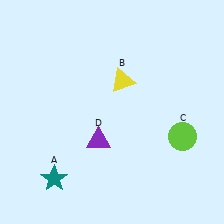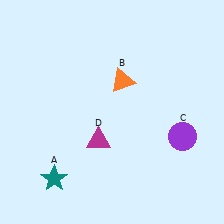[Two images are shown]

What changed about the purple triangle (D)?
In Image 1, D is purple. In Image 2, it changed to magenta.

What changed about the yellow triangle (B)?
In Image 1, B is yellow. In Image 2, it changed to orange.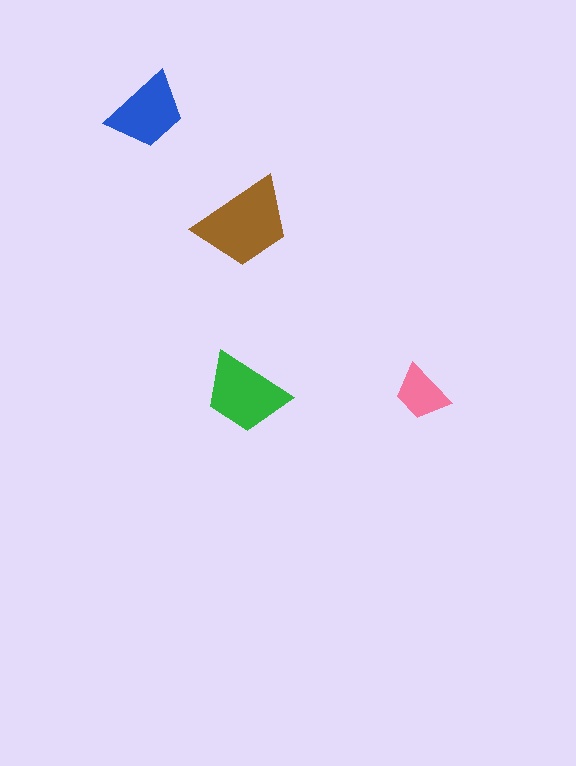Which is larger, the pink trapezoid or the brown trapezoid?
The brown one.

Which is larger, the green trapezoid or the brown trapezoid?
The brown one.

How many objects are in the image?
There are 4 objects in the image.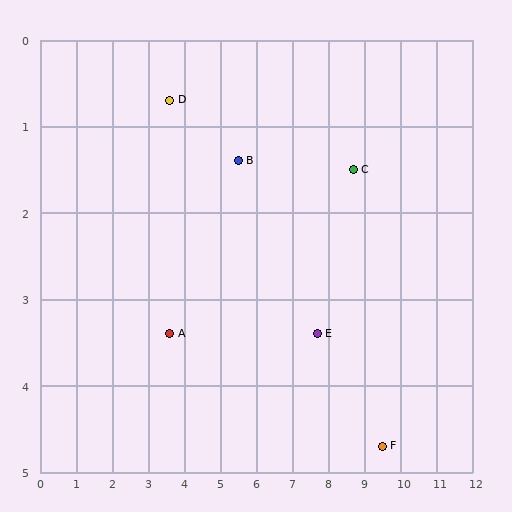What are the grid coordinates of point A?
Point A is at approximately (3.6, 3.4).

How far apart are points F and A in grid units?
Points F and A are about 6.0 grid units apart.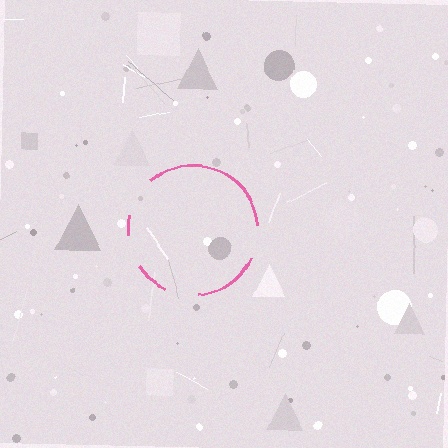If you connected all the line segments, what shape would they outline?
They would outline a circle.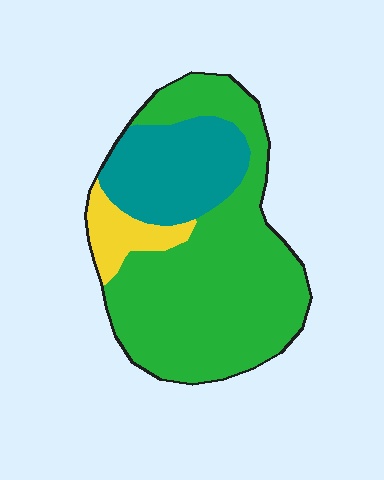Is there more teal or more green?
Green.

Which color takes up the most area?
Green, at roughly 65%.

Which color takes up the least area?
Yellow, at roughly 10%.